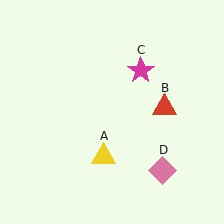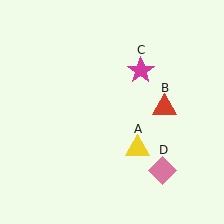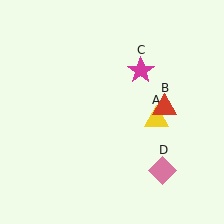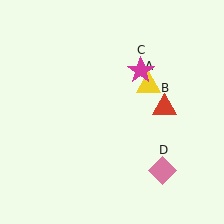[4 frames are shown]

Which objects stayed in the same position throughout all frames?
Red triangle (object B) and magenta star (object C) and pink diamond (object D) remained stationary.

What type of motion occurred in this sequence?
The yellow triangle (object A) rotated counterclockwise around the center of the scene.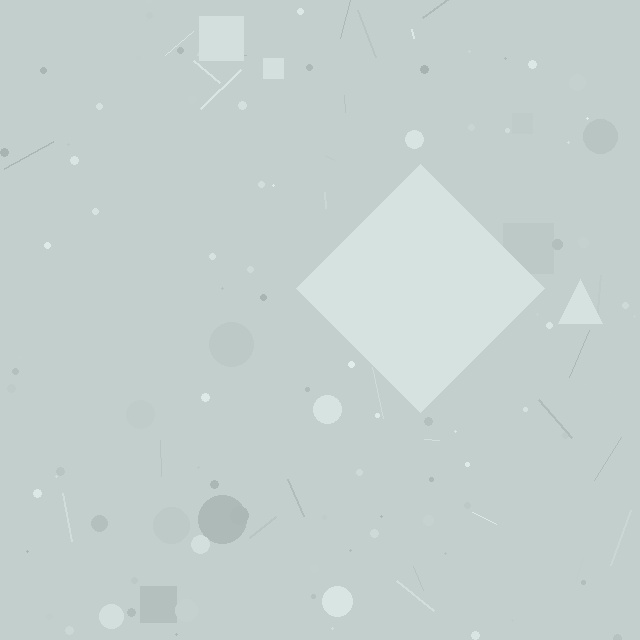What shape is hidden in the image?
A diamond is hidden in the image.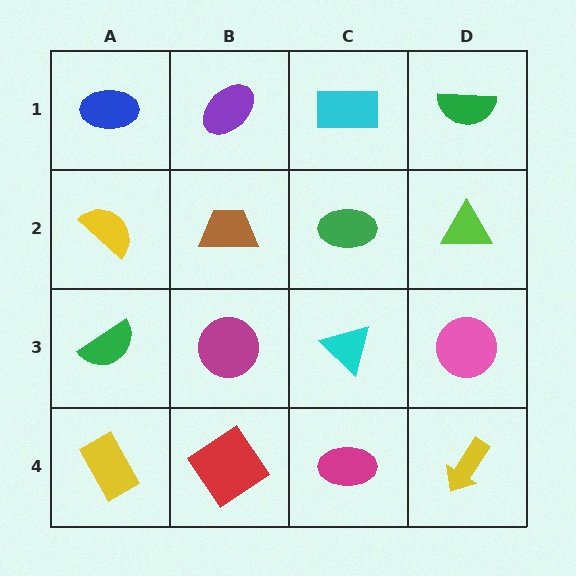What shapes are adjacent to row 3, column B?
A brown trapezoid (row 2, column B), a red diamond (row 4, column B), a green semicircle (row 3, column A), a cyan triangle (row 3, column C).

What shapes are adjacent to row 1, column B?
A brown trapezoid (row 2, column B), a blue ellipse (row 1, column A), a cyan rectangle (row 1, column C).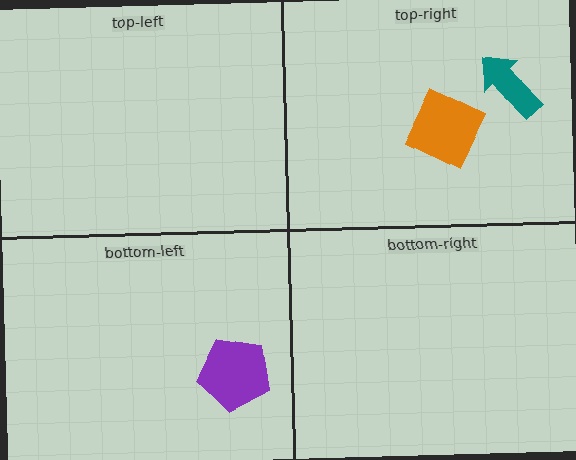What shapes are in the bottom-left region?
The purple pentagon.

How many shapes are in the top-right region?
2.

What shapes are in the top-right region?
The teal arrow, the orange square.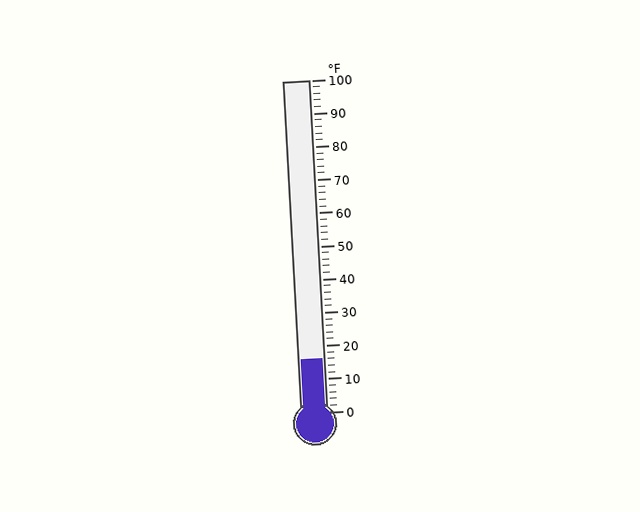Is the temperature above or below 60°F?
The temperature is below 60°F.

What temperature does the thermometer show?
The thermometer shows approximately 16°F.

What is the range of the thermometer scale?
The thermometer scale ranges from 0°F to 100°F.